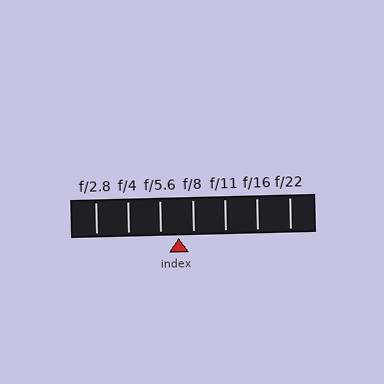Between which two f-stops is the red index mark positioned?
The index mark is between f/5.6 and f/8.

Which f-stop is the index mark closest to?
The index mark is closest to f/8.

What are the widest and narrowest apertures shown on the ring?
The widest aperture shown is f/2.8 and the narrowest is f/22.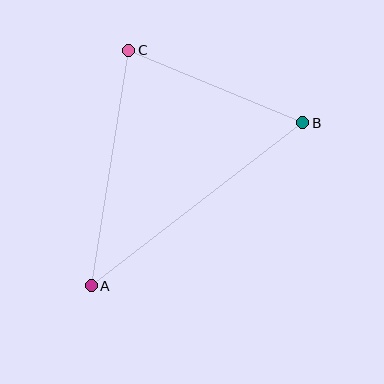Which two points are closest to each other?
Points B and C are closest to each other.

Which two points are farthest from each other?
Points A and B are farthest from each other.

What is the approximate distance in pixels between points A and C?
The distance between A and C is approximately 238 pixels.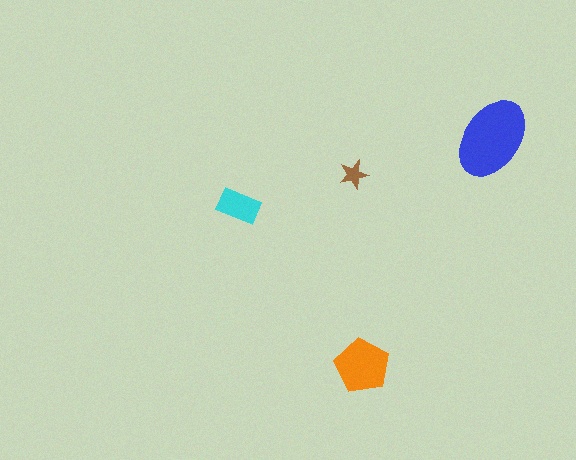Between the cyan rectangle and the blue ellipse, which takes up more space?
The blue ellipse.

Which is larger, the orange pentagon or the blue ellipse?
The blue ellipse.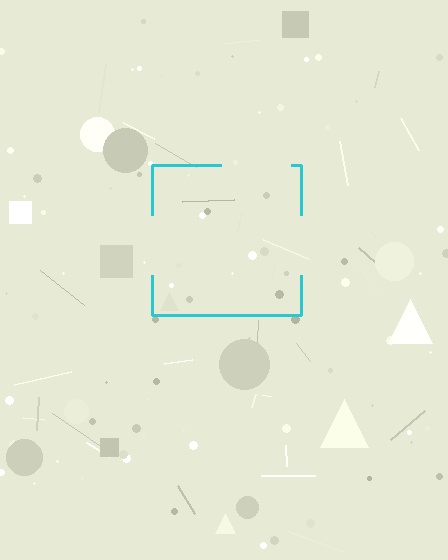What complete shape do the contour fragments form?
The contour fragments form a square.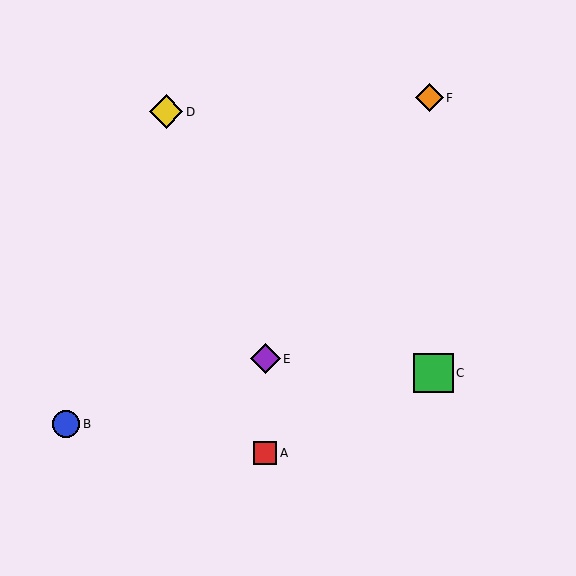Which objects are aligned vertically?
Objects A, E are aligned vertically.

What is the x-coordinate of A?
Object A is at x≈265.